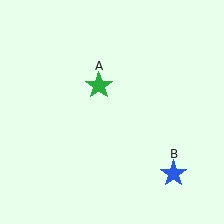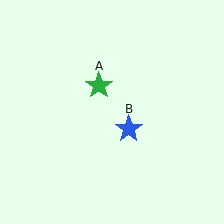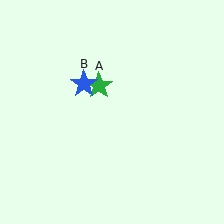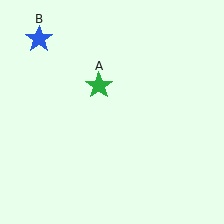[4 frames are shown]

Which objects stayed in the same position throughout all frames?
Green star (object A) remained stationary.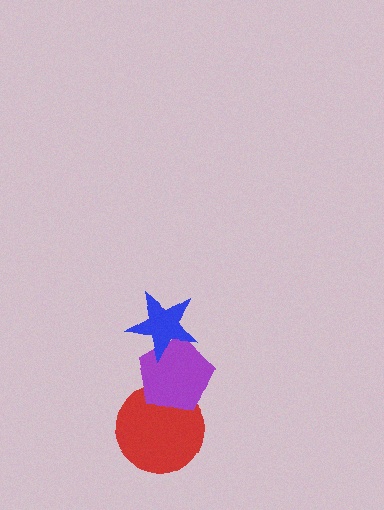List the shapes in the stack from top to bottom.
From top to bottom: the blue star, the purple pentagon, the red circle.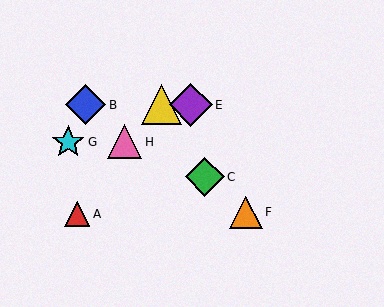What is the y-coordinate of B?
Object B is at y≈105.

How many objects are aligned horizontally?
3 objects (B, D, E) are aligned horizontally.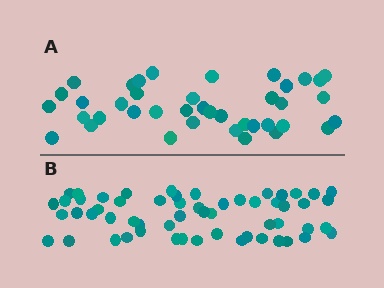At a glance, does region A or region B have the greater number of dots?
Region B (the bottom region) has more dots.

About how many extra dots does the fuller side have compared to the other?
Region B has approximately 15 more dots than region A.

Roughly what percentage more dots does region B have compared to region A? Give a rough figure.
About 40% more.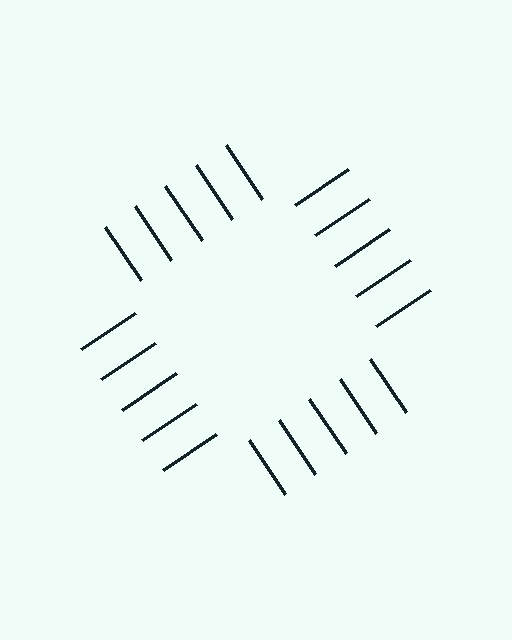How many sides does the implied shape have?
4 sides — the line-ends trace a square.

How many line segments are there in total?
20 — 5 along each of the 4 edges.